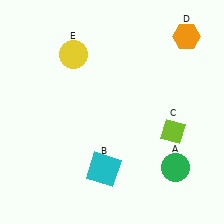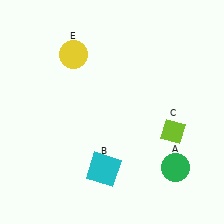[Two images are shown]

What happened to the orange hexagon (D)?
The orange hexagon (D) was removed in Image 2. It was in the top-right area of Image 1.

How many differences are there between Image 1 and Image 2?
There is 1 difference between the two images.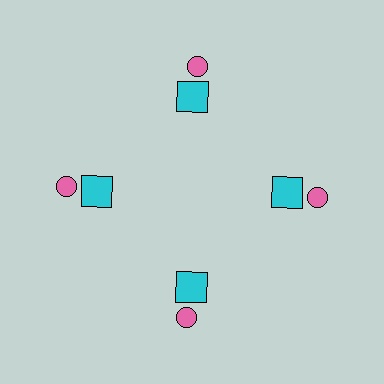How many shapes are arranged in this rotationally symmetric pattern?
There are 8 shapes, arranged in 4 groups of 2.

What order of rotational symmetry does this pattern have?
This pattern has 4-fold rotational symmetry.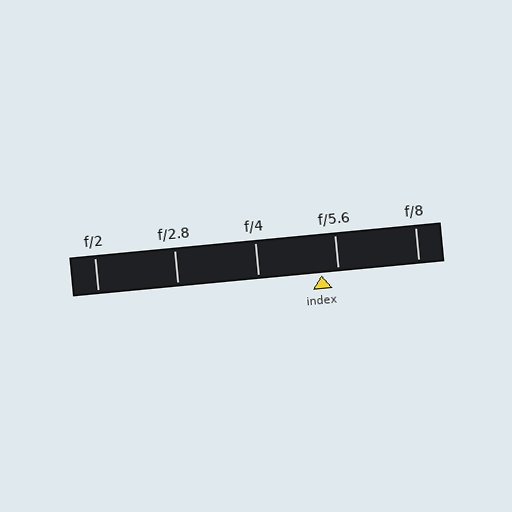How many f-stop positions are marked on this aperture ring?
There are 5 f-stop positions marked.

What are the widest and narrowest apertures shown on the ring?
The widest aperture shown is f/2 and the narrowest is f/8.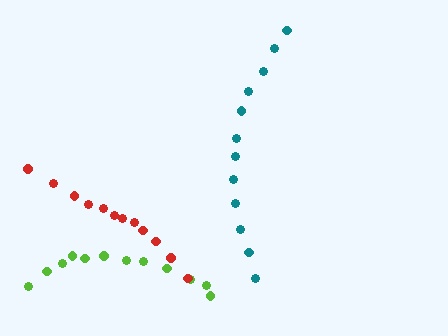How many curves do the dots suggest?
There are 3 distinct paths.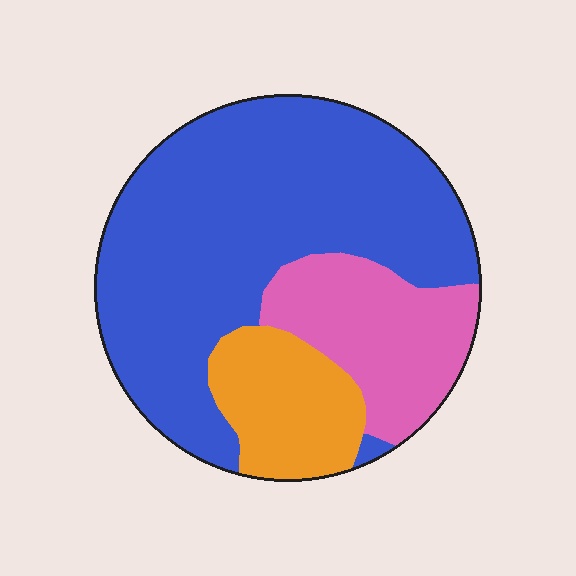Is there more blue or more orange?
Blue.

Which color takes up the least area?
Orange, at roughly 15%.